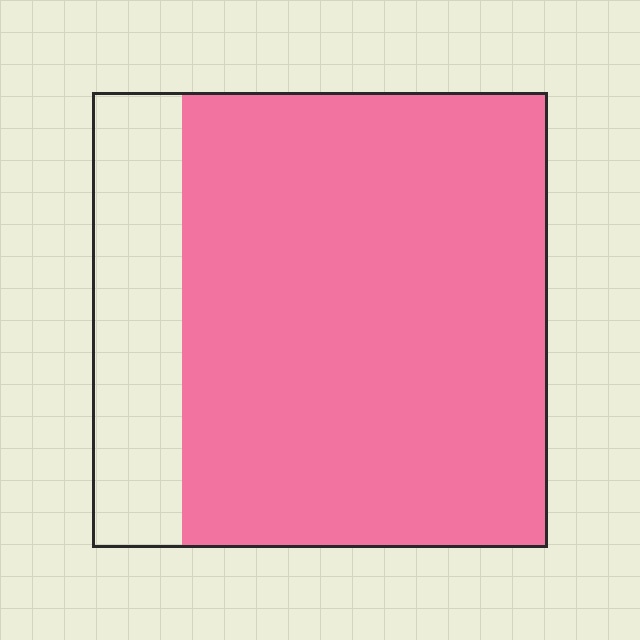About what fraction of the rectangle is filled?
About four fifths (4/5).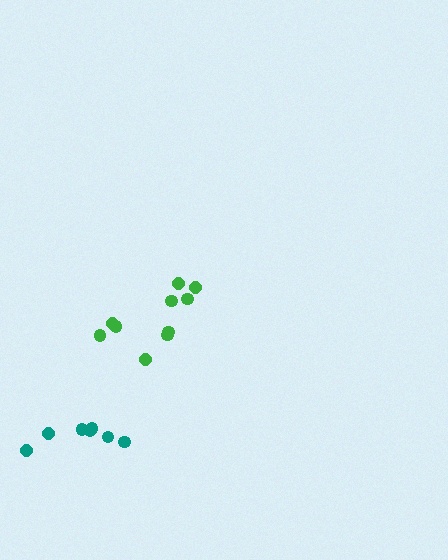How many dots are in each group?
Group 1: 7 dots, Group 2: 10 dots (17 total).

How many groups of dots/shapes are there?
There are 2 groups.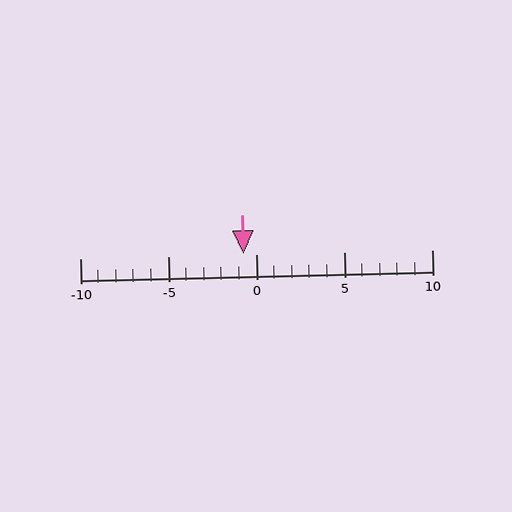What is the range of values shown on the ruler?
The ruler shows values from -10 to 10.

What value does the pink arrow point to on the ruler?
The pink arrow points to approximately -1.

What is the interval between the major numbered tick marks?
The major tick marks are spaced 5 units apart.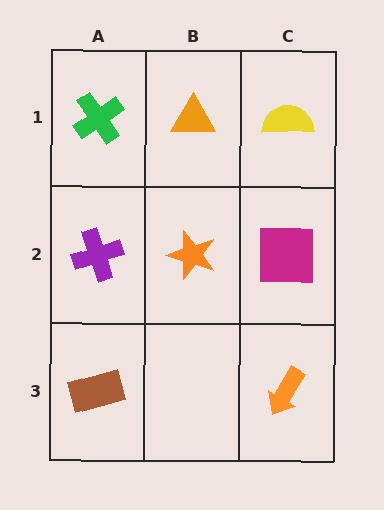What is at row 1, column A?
A green cross.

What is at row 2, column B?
An orange star.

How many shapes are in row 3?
2 shapes.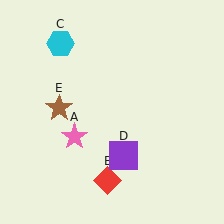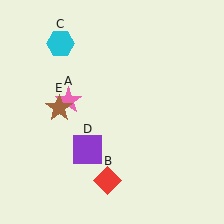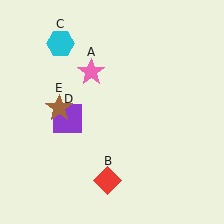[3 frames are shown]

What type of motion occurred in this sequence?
The pink star (object A), purple square (object D) rotated clockwise around the center of the scene.